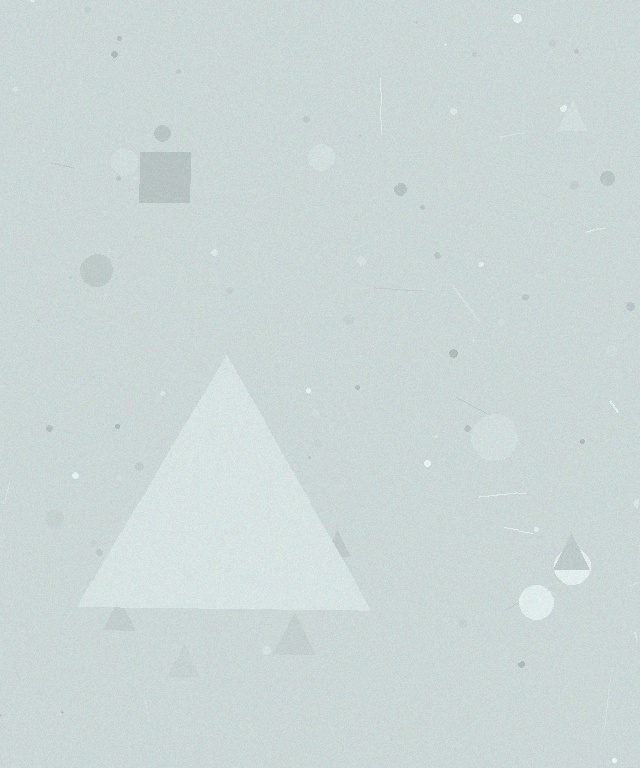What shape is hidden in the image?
A triangle is hidden in the image.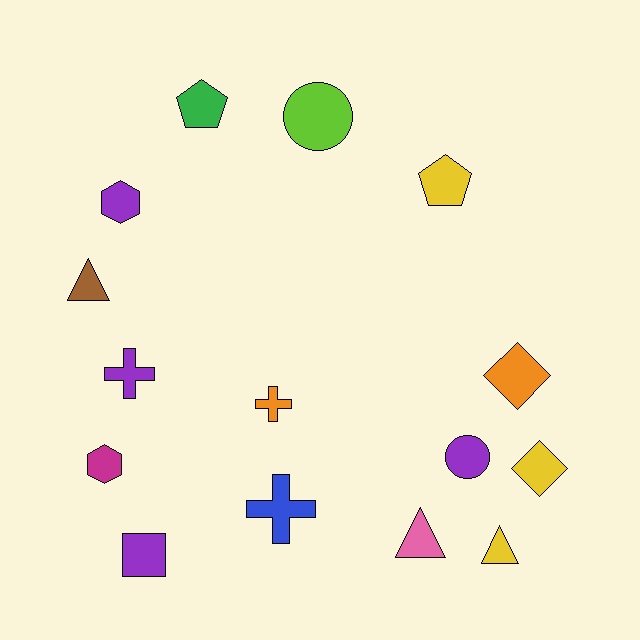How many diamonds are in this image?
There are 2 diamonds.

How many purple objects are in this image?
There are 4 purple objects.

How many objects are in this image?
There are 15 objects.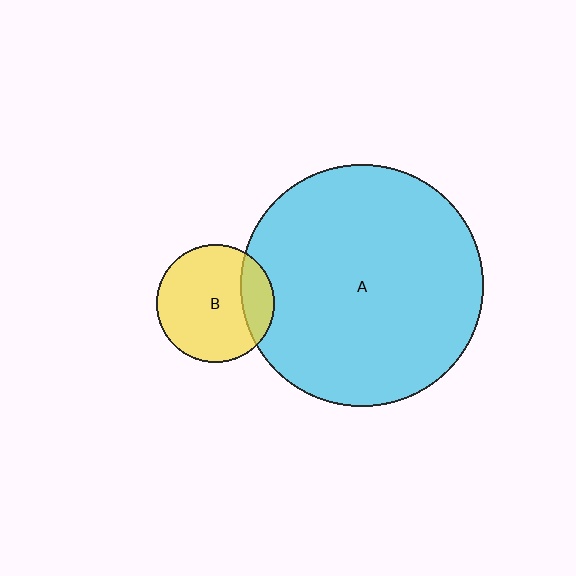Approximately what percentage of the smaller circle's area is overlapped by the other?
Approximately 20%.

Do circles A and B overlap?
Yes.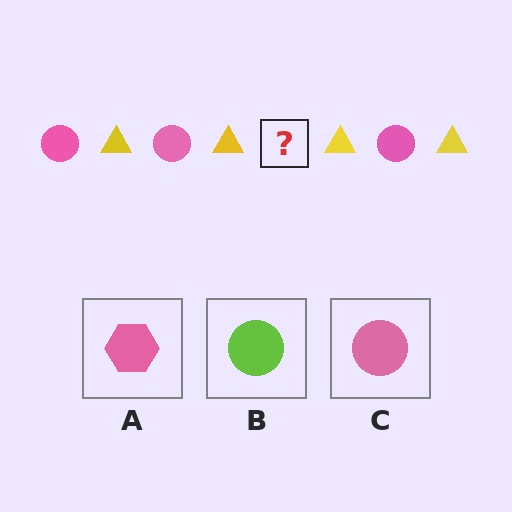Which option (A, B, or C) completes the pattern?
C.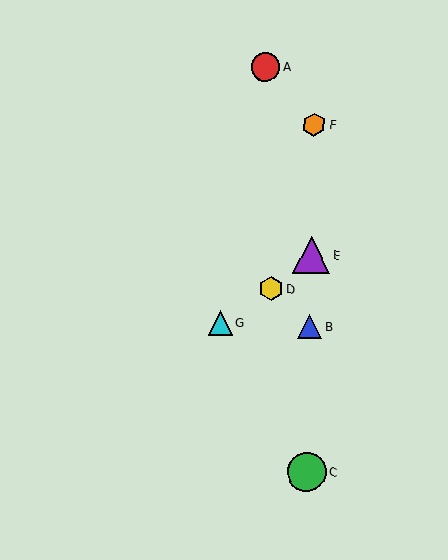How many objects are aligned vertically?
4 objects (B, C, E, F) are aligned vertically.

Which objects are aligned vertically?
Objects B, C, E, F are aligned vertically.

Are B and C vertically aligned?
Yes, both are at x≈310.